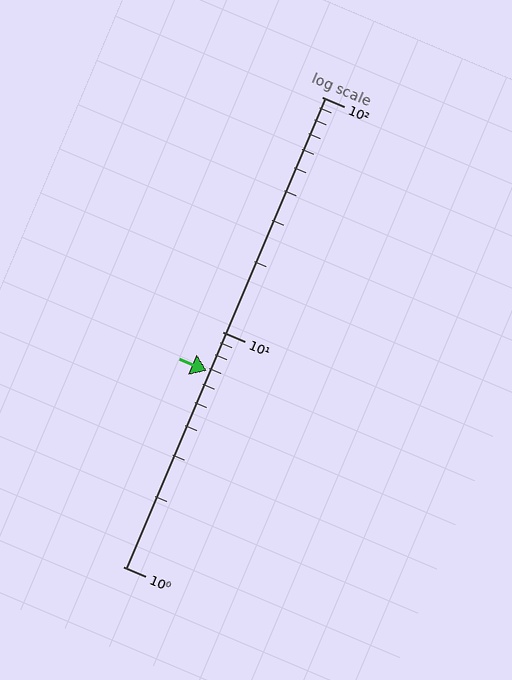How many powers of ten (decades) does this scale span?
The scale spans 2 decades, from 1 to 100.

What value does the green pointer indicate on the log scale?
The pointer indicates approximately 6.8.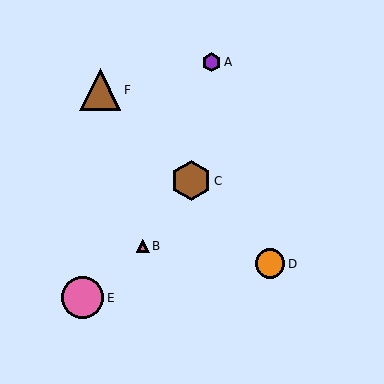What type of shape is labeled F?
Shape F is a brown triangle.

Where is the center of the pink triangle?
The center of the pink triangle is at (143, 246).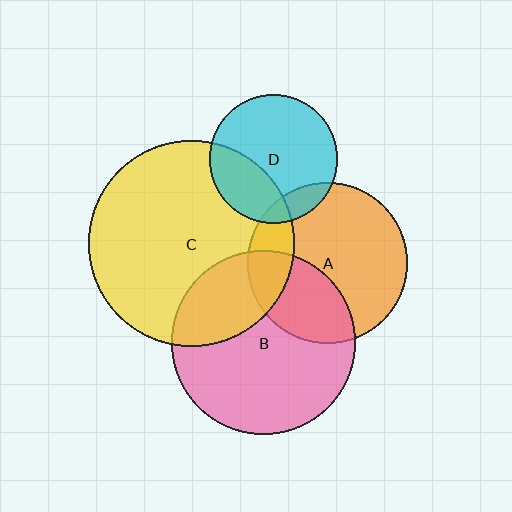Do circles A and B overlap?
Yes.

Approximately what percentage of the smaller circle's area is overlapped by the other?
Approximately 35%.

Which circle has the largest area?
Circle C (yellow).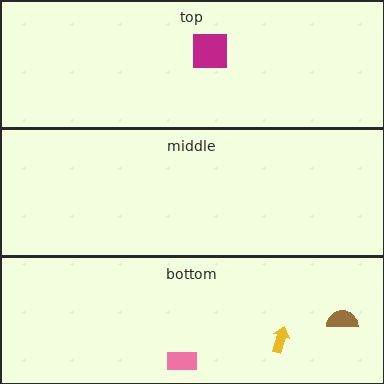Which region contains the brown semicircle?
The bottom region.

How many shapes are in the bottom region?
3.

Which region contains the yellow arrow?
The bottom region.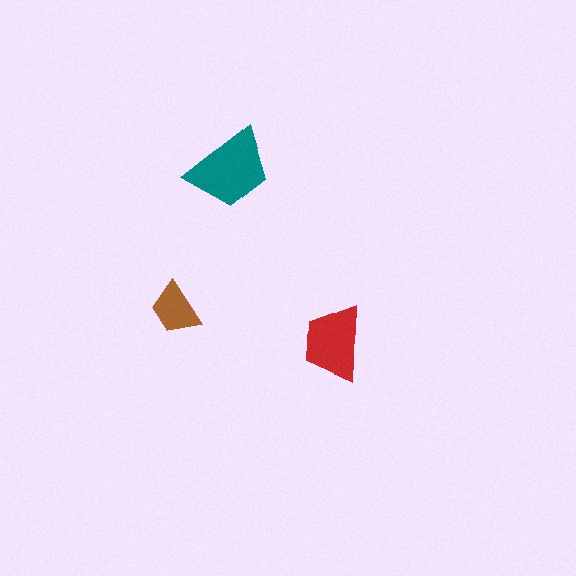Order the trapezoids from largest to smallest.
the teal one, the red one, the brown one.